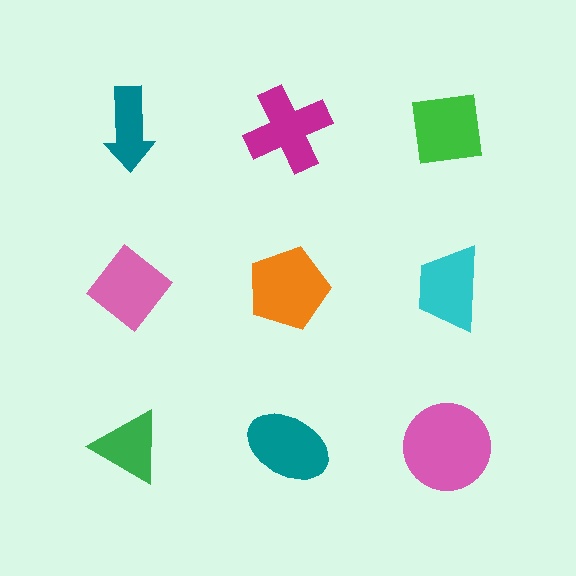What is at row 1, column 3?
A green square.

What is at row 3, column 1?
A green triangle.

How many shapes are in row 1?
3 shapes.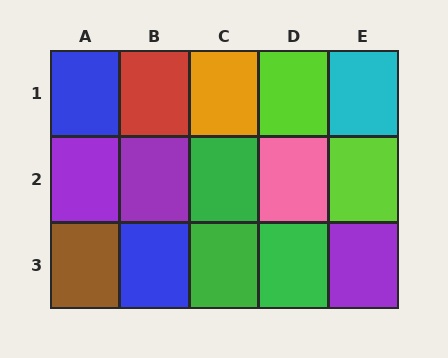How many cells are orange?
1 cell is orange.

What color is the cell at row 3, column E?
Purple.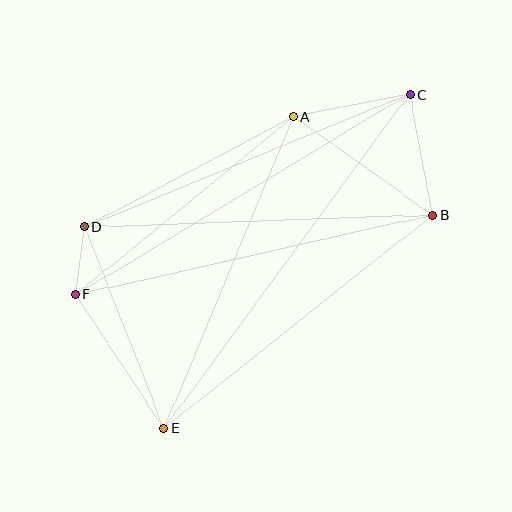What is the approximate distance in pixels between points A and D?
The distance between A and D is approximately 237 pixels.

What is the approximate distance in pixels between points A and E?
The distance between A and E is approximately 337 pixels.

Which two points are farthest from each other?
Points C and E are farthest from each other.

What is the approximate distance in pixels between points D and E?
The distance between D and E is approximately 216 pixels.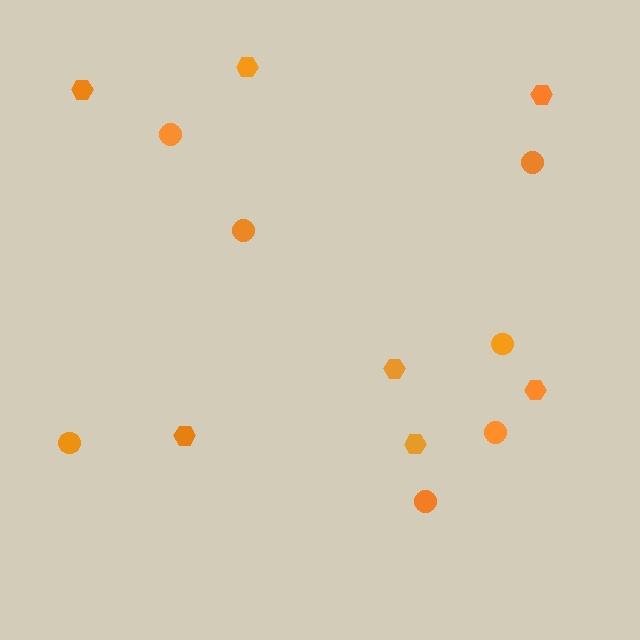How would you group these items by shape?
There are 2 groups: one group of hexagons (7) and one group of circles (7).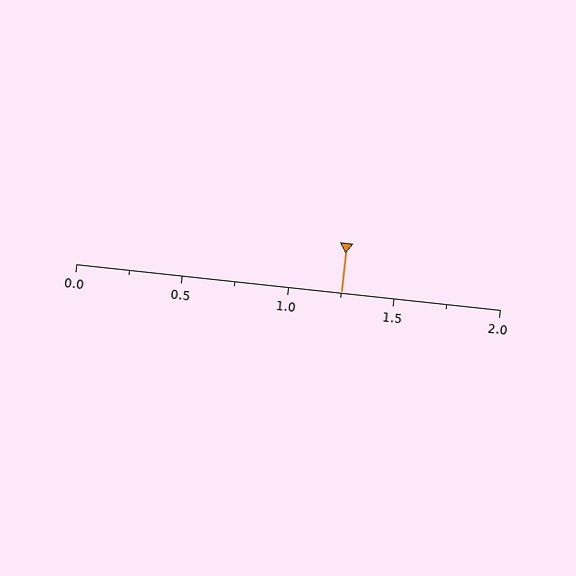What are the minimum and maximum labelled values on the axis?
The axis runs from 0.0 to 2.0.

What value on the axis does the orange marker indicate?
The marker indicates approximately 1.25.